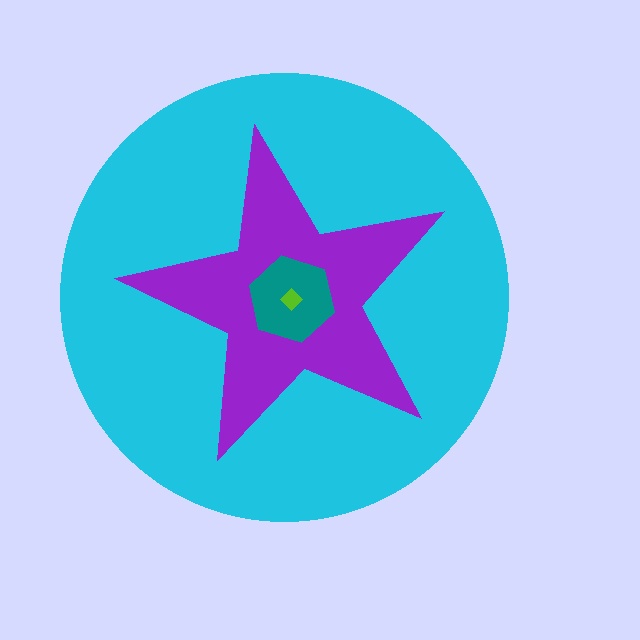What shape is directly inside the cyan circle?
The purple star.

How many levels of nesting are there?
4.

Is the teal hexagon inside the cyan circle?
Yes.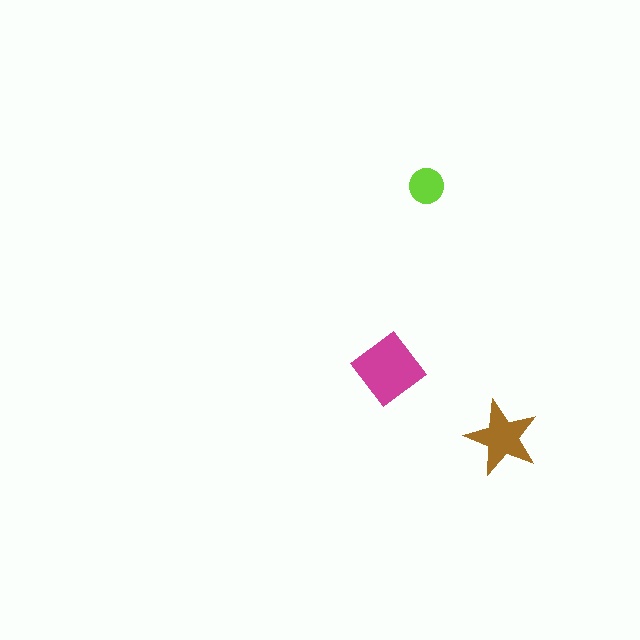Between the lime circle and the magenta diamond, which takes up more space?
The magenta diamond.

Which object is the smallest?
The lime circle.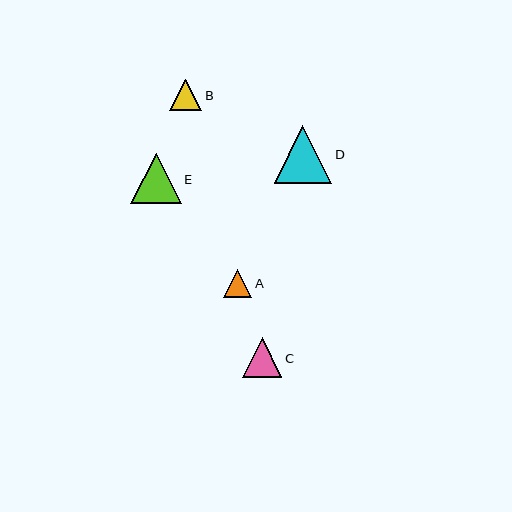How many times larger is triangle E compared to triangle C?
Triangle E is approximately 1.3 times the size of triangle C.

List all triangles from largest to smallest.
From largest to smallest: D, E, C, B, A.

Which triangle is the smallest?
Triangle A is the smallest with a size of approximately 28 pixels.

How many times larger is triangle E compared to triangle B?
Triangle E is approximately 1.6 times the size of triangle B.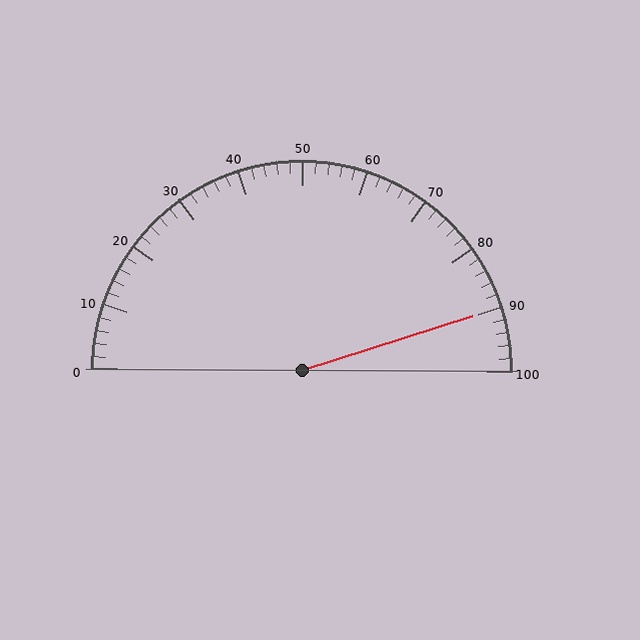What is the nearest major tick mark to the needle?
The nearest major tick mark is 90.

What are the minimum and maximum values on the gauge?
The gauge ranges from 0 to 100.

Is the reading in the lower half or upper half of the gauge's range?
The reading is in the upper half of the range (0 to 100).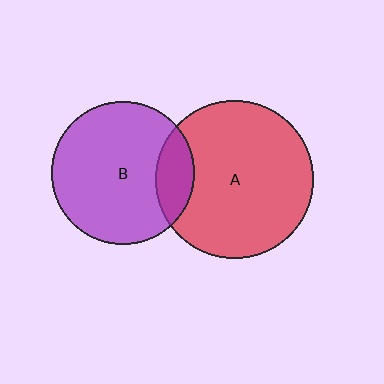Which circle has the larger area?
Circle A (red).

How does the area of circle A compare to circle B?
Approximately 1.2 times.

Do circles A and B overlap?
Yes.